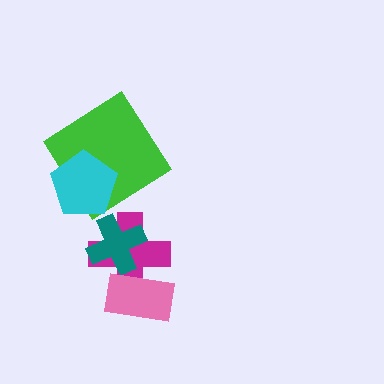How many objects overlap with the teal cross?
1 object overlaps with the teal cross.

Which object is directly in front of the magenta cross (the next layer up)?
The teal cross is directly in front of the magenta cross.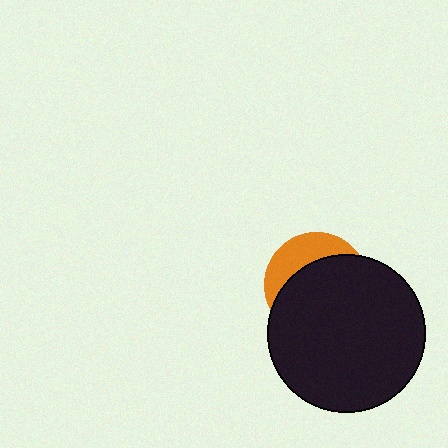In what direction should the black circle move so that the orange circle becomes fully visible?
The black circle should move down. That is the shortest direction to clear the overlap and leave the orange circle fully visible.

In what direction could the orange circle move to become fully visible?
The orange circle could move up. That would shift it out from behind the black circle entirely.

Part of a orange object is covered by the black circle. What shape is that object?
It is a circle.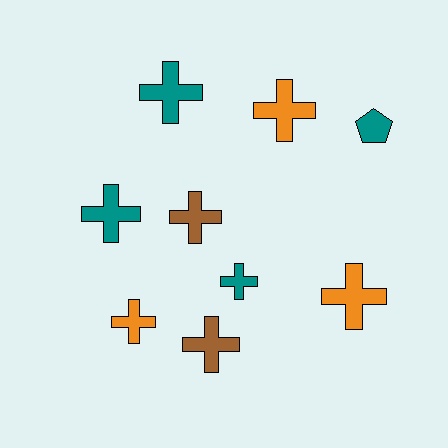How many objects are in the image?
There are 9 objects.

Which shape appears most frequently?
Cross, with 8 objects.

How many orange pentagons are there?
There are no orange pentagons.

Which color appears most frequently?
Teal, with 4 objects.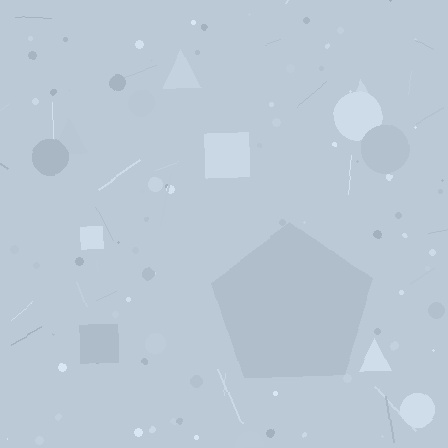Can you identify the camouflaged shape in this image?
The camouflaged shape is a pentagon.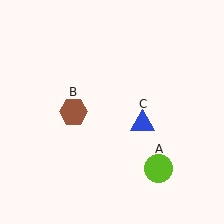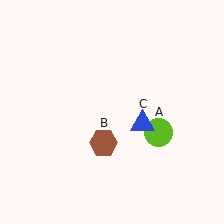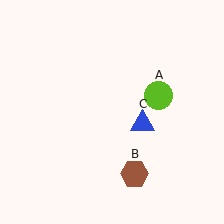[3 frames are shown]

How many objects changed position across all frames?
2 objects changed position: lime circle (object A), brown hexagon (object B).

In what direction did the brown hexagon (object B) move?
The brown hexagon (object B) moved down and to the right.